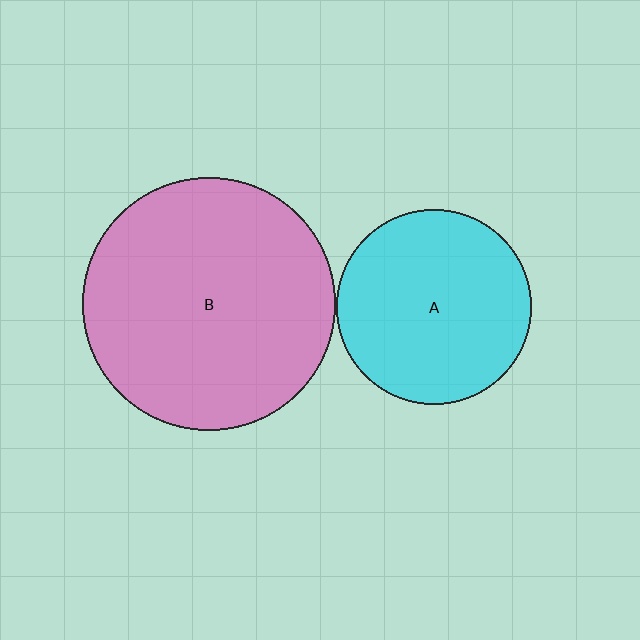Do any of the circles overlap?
No, none of the circles overlap.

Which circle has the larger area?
Circle B (pink).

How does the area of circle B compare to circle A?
Approximately 1.7 times.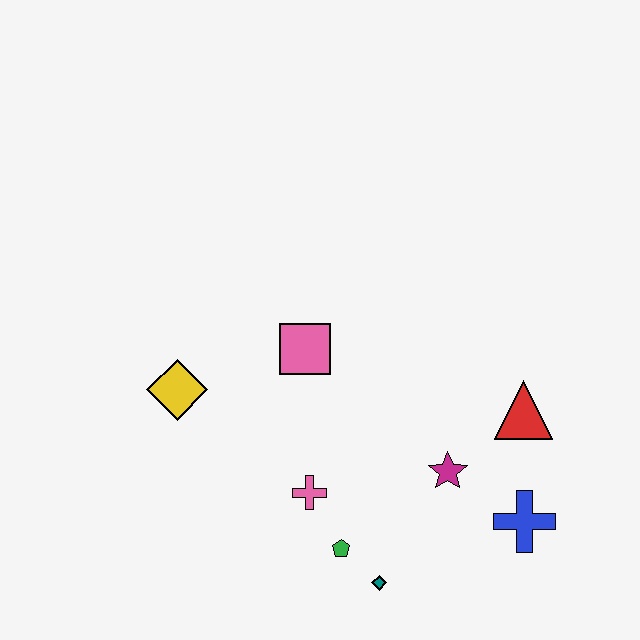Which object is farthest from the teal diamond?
The yellow diamond is farthest from the teal diamond.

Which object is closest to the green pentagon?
The teal diamond is closest to the green pentagon.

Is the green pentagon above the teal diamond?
Yes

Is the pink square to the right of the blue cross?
No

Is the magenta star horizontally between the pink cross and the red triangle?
Yes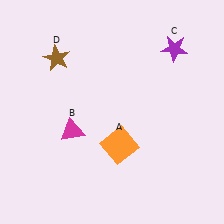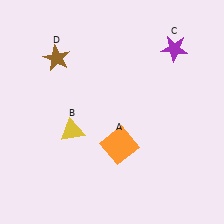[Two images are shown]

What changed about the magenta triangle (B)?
In Image 1, B is magenta. In Image 2, it changed to yellow.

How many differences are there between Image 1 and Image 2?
There is 1 difference between the two images.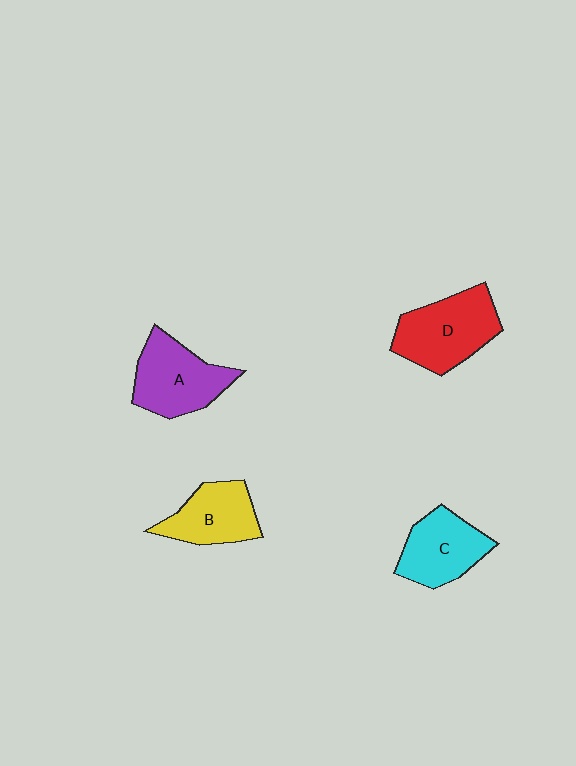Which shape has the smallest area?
Shape B (yellow).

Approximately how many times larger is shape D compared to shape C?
Approximately 1.2 times.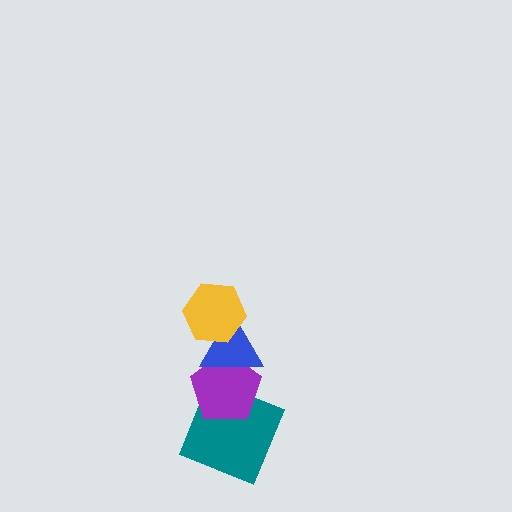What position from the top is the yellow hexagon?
The yellow hexagon is 1st from the top.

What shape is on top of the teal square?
The purple pentagon is on top of the teal square.